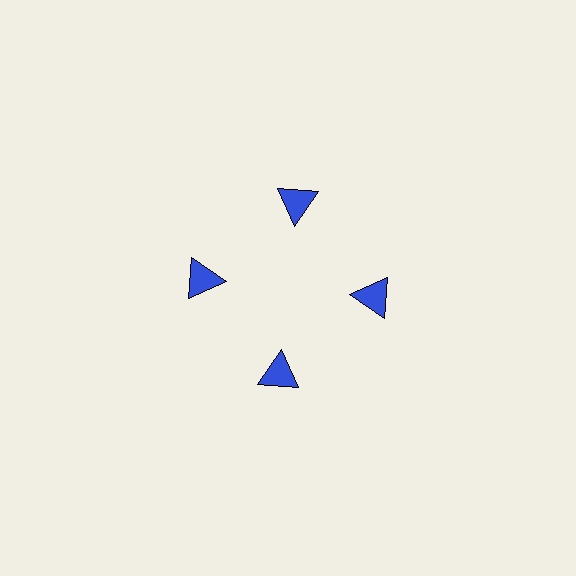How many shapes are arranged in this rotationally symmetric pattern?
There are 4 shapes, arranged in 4 groups of 1.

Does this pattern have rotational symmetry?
Yes, this pattern has 4-fold rotational symmetry. It looks the same after rotating 90 degrees around the center.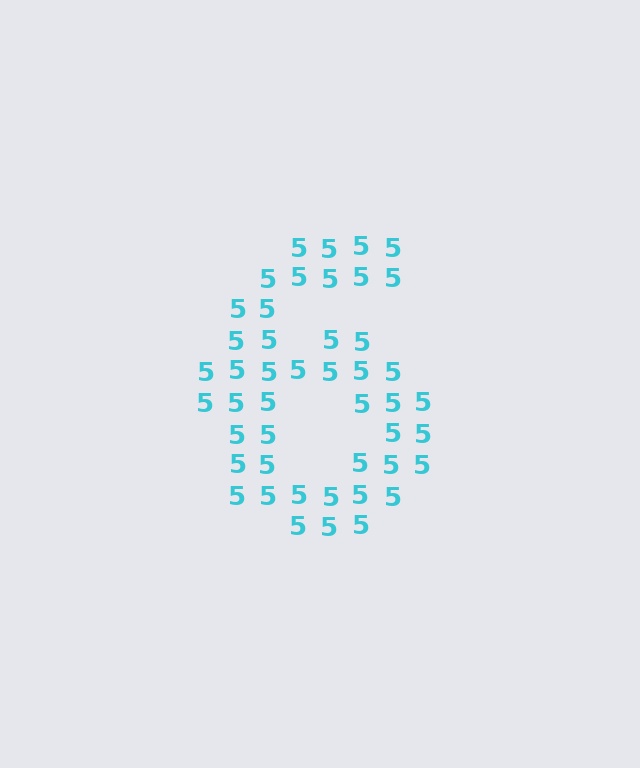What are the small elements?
The small elements are digit 5's.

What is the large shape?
The large shape is the digit 6.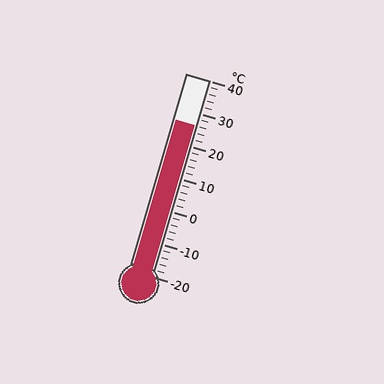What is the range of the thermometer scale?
The thermometer scale ranges from -20°C to 40°C.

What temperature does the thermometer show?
The thermometer shows approximately 26°C.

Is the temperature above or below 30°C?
The temperature is below 30°C.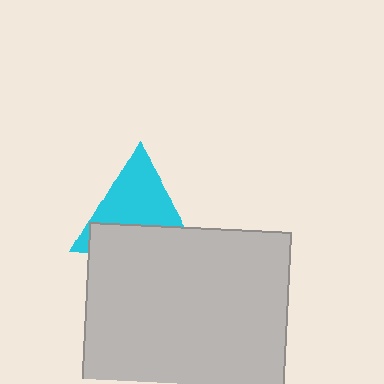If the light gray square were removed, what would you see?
You would see the complete cyan triangle.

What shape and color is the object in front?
The object in front is a light gray square.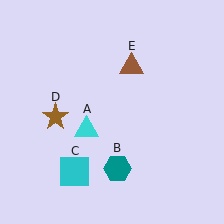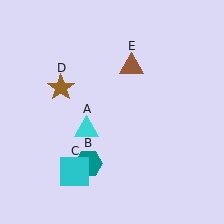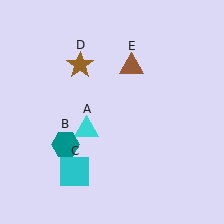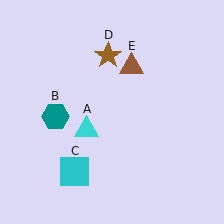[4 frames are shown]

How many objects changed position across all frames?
2 objects changed position: teal hexagon (object B), brown star (object D).